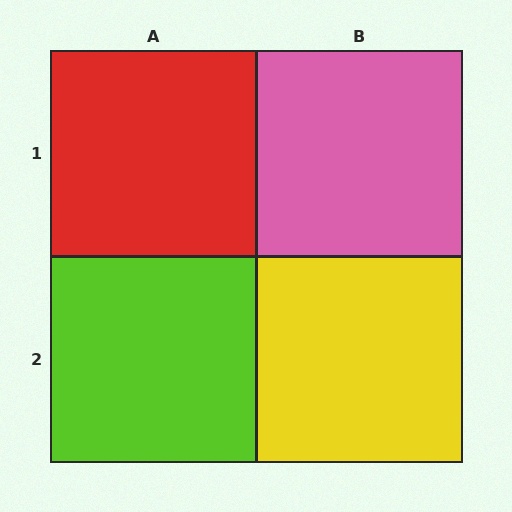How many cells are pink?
1 cell is pink.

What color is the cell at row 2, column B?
Yellow.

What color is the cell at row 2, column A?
Lime.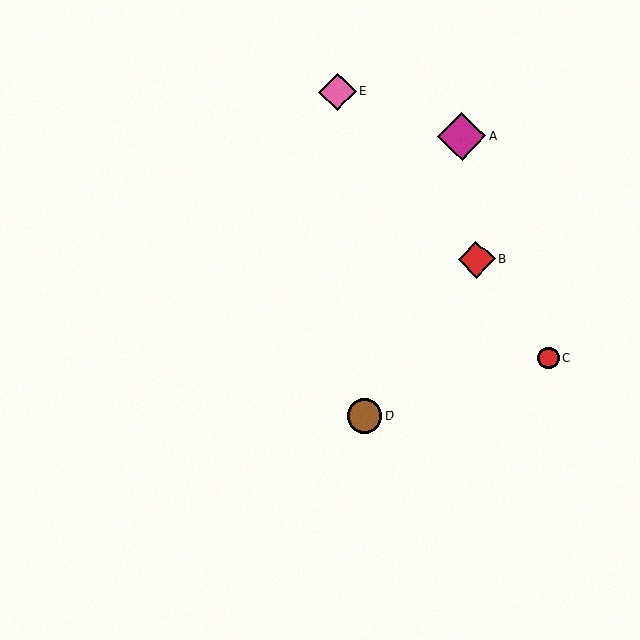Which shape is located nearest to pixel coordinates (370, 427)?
The brown circle (labeled D) at (364, 416) is nearest to that location.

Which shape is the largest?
The magenta diamond (labeled A) is the largest.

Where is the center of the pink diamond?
The center of the pink diamond is at (338, 92).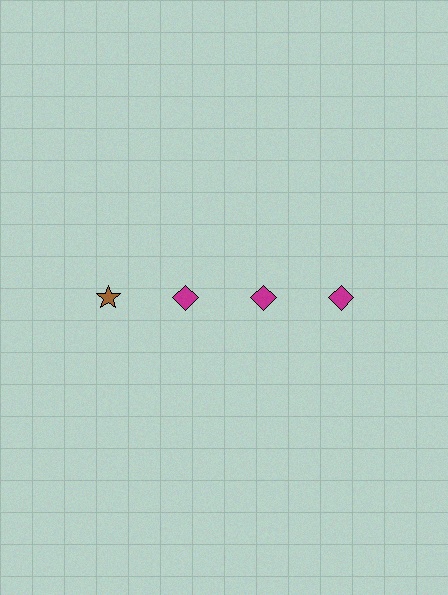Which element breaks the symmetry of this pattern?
The brown star in the top row, leftmost column breaks the symmetry. All other shapes are magenta diamonds.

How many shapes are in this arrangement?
There are 4 shapes arranged in a grid pattern.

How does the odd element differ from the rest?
It differs in both color (brown instead of magenta) and shape (star instead of diamond).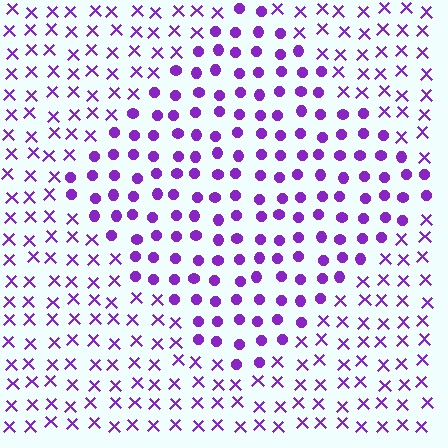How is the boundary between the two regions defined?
The boundary is defined by a change in element shape: circles inside vs. X marks outside. All elements share the same color and spacing.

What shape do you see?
I see a diamond.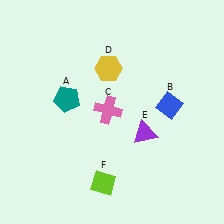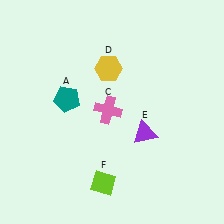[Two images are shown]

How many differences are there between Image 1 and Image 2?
There is 1 difference between the two images.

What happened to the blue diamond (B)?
The blue diamond (B) was removed in Image 2. It was in the top-right area of Image 1.